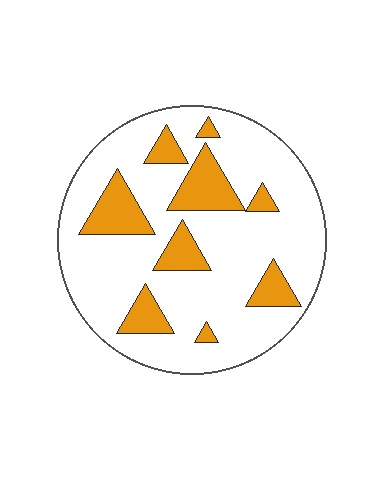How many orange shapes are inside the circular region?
9.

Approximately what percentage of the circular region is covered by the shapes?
Approximately 20%.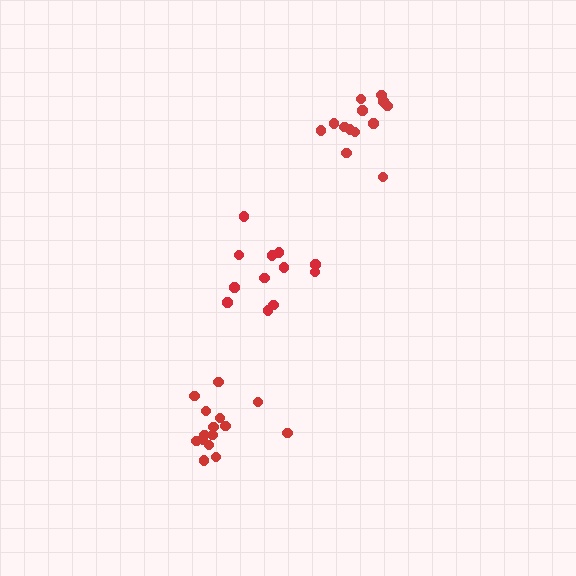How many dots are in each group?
Group 1: 15 dots, Group 2: 13 dots, Group 3: 12 dots (40 total).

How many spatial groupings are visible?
There are 3 spatial groupings.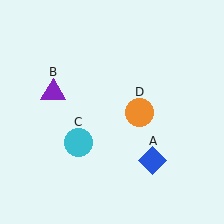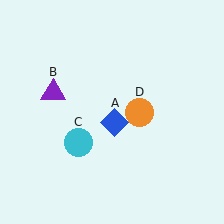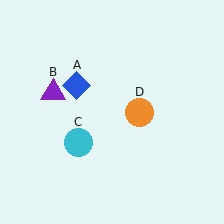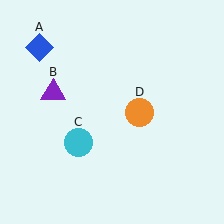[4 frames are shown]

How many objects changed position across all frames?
1 object changed position: blue diamond (object A).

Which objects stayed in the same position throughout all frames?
Purple triangle (object B) and cyan circle (object C) and orange circle (object D) remained stationary.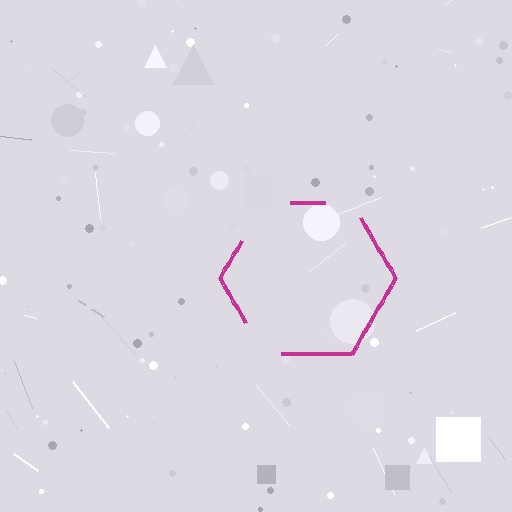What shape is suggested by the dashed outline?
The dashed outline suggests a hexagon.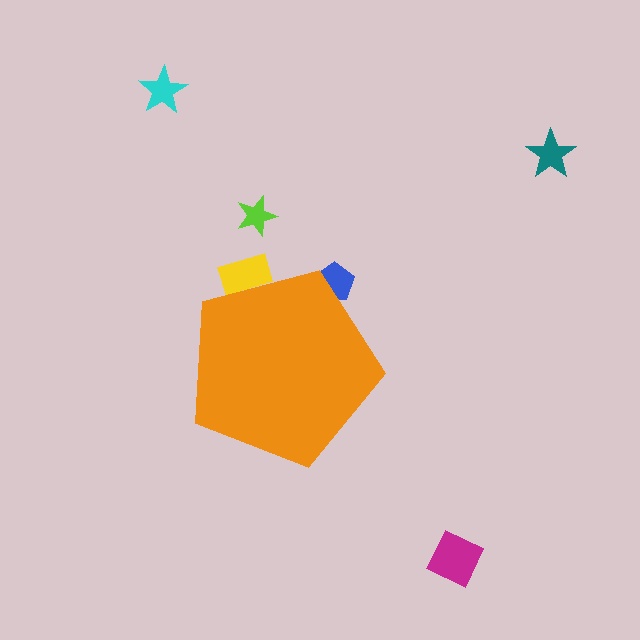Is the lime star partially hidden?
No, the lime star is fully visible.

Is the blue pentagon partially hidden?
Yes, the blue pentagon is partially hidden behind the orange pentagon.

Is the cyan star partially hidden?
No, the cyan star is fully visible.